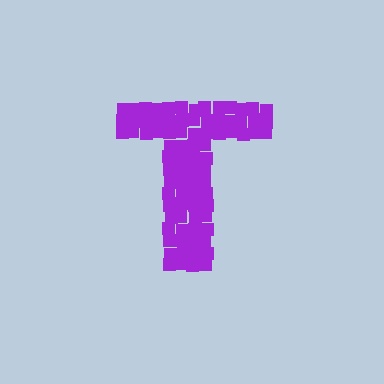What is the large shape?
The large shape is the letter T.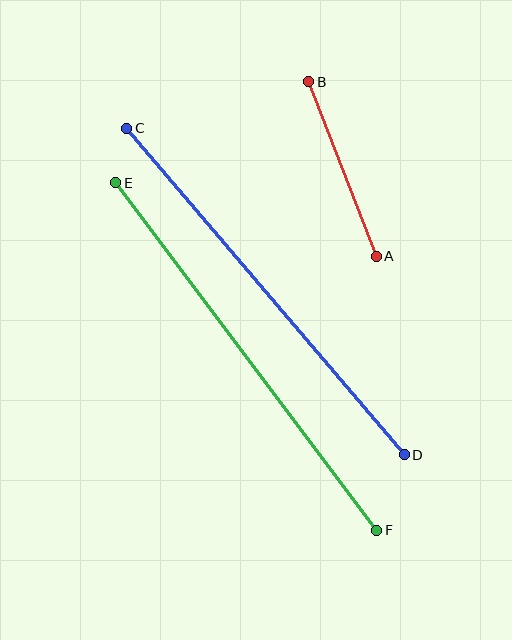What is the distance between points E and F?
The distance is approximately 435 pixels.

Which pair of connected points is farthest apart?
Points E and F are farthest apart.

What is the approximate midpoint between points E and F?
The midpoint is at approximately (246, 356) pixels.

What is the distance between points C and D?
The distance is approximately 428 pixels.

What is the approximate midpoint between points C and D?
The midpoint is at approximately (266, 292) pixels.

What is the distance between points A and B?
The distance is approximately 187 pixels.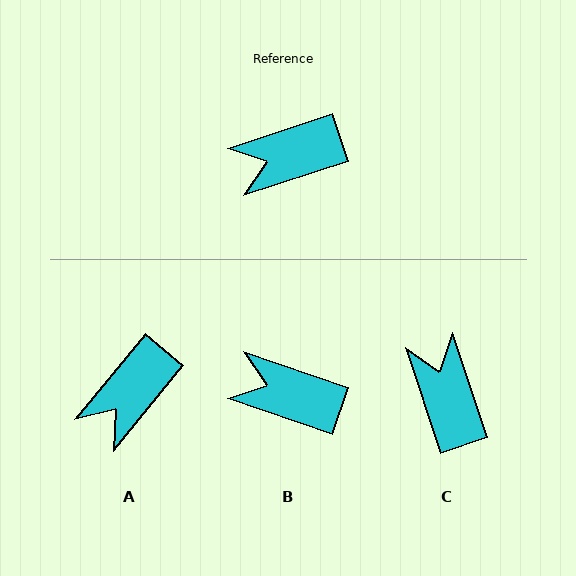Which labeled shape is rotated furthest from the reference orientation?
C, about 90 degrees away.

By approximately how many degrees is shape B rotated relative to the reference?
Approximately 37 degrees clockwise.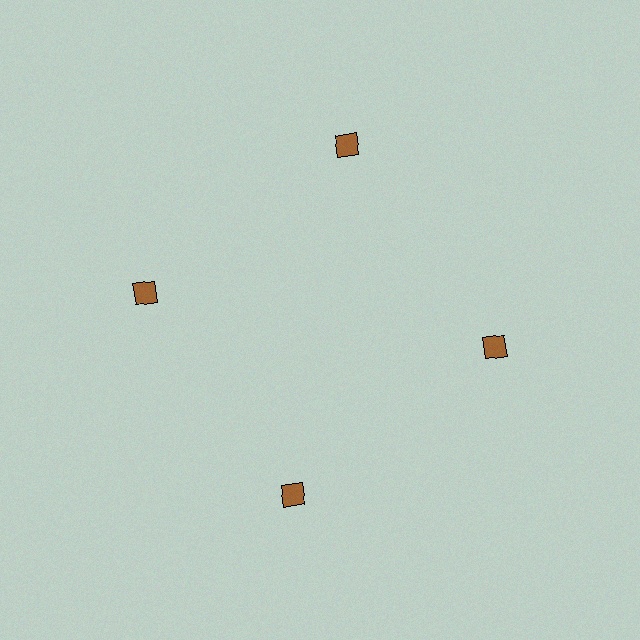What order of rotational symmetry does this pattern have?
This pattern has 4-fold rotational symmetry.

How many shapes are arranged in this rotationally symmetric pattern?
There are 4 shapes, arranged in 4 groups of 1.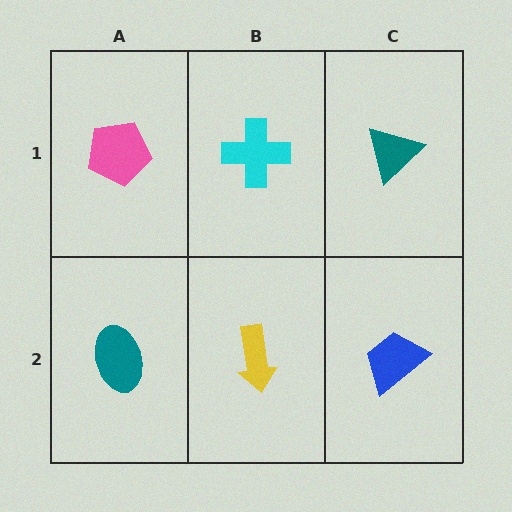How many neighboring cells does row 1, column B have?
3.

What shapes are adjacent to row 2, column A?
A pink pentagon (row 1, column A), a yellow arrow (row 2, column B).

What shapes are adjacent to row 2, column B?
A cyan cross (row 1, column B), a teal ellipse (row 2, column A), a blue trapezoid (row 2, column C).